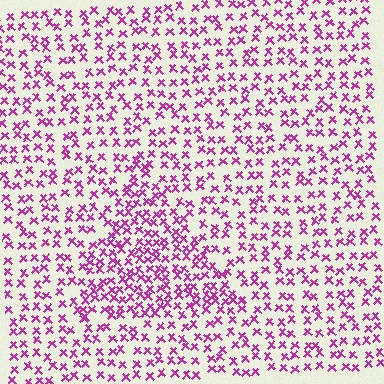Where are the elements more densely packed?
The elements are more densely packed inside the triangle boundary.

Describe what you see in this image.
The image contains small magenta elements arranged at two different densities. A triangle-shaped region is visible where the elements are more densely packed than the surrounding area.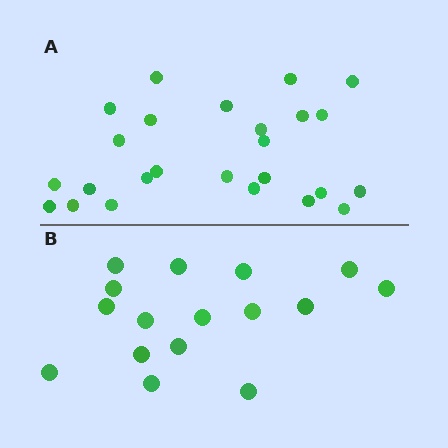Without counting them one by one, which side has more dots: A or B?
Region A (the top region) has more dots.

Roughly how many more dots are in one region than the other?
Region A has roughly 8 or so more dots than region B.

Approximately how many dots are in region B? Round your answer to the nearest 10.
About 20 dots. (The exact count is 16, which rounds to 20.)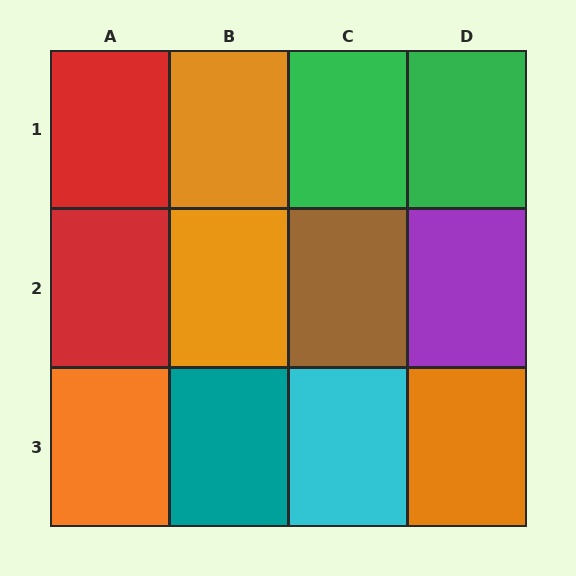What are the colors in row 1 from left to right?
Red, orange, green, green.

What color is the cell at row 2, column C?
Brown.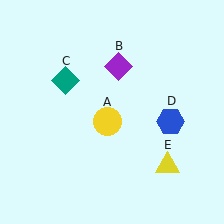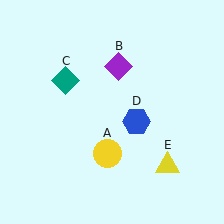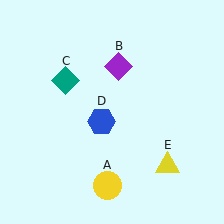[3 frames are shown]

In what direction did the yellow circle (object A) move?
The yellow circle (object A) moved down.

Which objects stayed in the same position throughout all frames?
Purple diamond (object B) and teal diamond (object C) and yellow triangle (object E) remained stationary.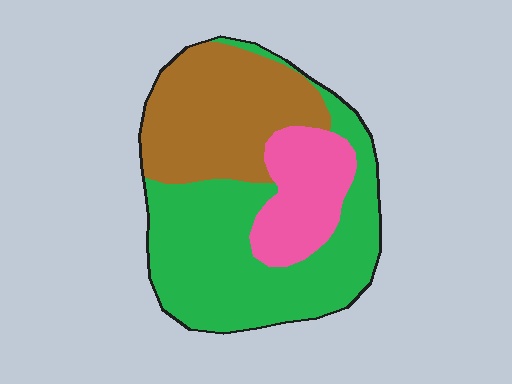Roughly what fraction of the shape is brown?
Brown covers roughly 35% of the shape.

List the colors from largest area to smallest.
From largest to smallest: green, brown, pink.